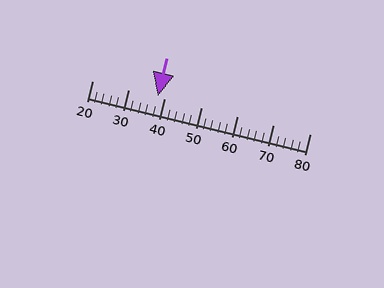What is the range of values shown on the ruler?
The ruler shows values from 20 to 80.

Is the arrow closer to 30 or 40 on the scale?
The arrow is closer to 40.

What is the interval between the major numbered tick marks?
The major tick marks are spaced 10 units apart.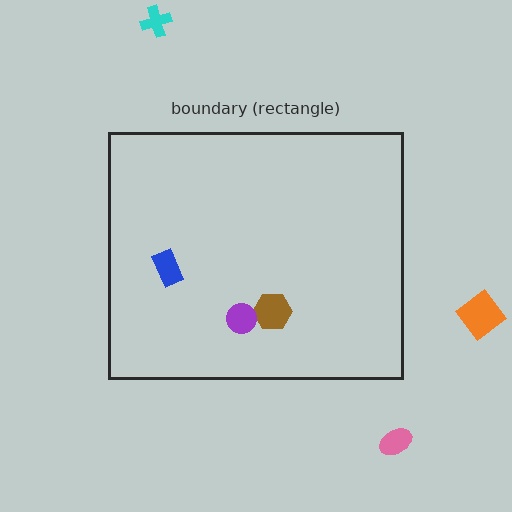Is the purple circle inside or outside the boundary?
Inside.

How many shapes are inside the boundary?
3 inside, 3 outside.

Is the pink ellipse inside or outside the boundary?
Outside.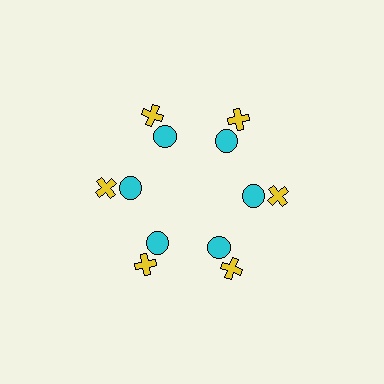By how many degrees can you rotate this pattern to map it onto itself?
The pattern maps onto itself every 60 degrees of rotation.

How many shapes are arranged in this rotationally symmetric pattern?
There are 12 shapes, arranged in 6 groups of 2.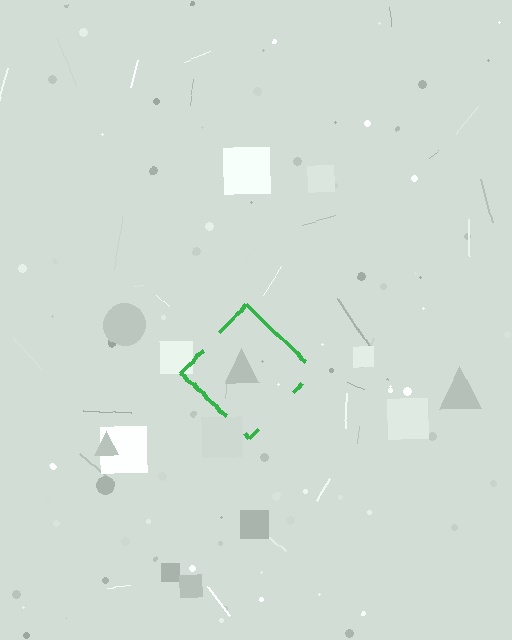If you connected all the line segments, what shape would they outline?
They would outline a diamond.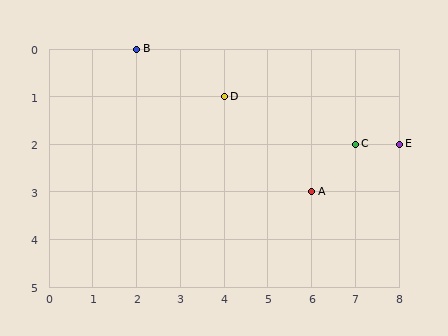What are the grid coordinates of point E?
Point E is at grid coordinates (8, 2).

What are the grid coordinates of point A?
Point A is at grid coordinates (6, 3).